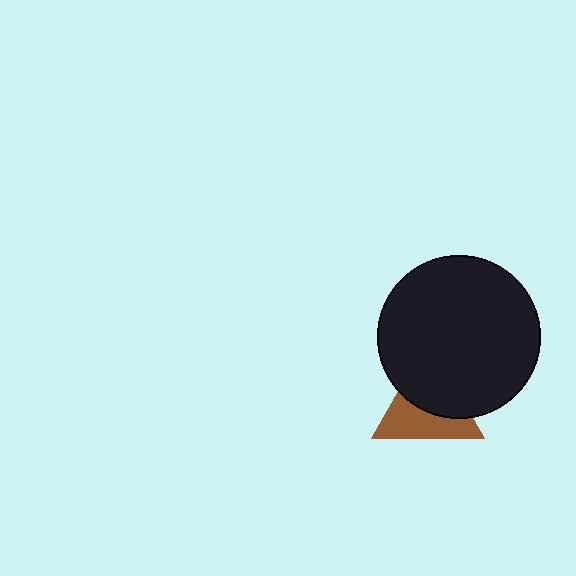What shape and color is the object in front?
The object in front is a black circle.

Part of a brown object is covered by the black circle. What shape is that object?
It is a triangle.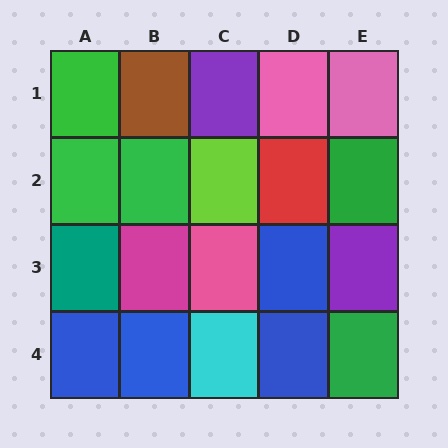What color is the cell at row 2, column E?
Green.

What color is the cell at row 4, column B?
Blue.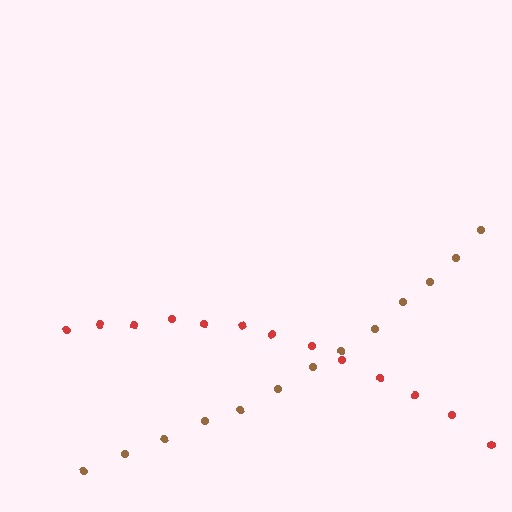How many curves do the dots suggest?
There are 2 distinct paths.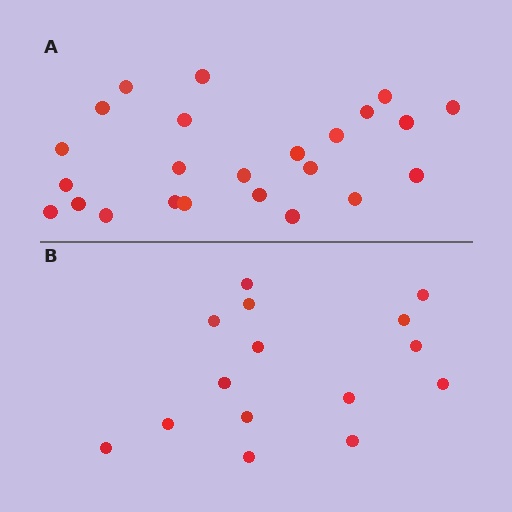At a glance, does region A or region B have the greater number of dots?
Region A (the top region) has more dots.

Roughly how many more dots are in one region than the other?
Region A has roughly 8 or so more dots than region B.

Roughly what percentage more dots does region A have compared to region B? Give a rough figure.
About 60% more.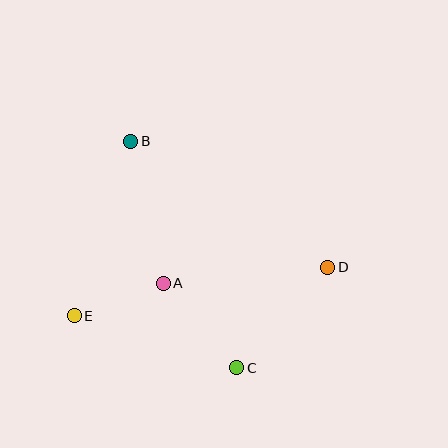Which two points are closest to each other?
Points A and E are closest to each other.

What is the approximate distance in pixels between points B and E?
The distance between B and E is approximately 183 pixels.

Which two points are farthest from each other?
Points D and E are farthest from each other.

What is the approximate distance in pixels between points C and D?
The distance between C and D is approximately 135 pixels.